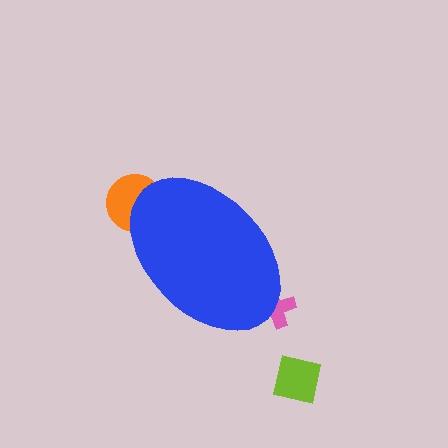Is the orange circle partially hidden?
Yes, the orange circle is partially hidden behind the blue ellipse.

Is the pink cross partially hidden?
Yes, the pink cross is partially hidden behind the blue ellipse.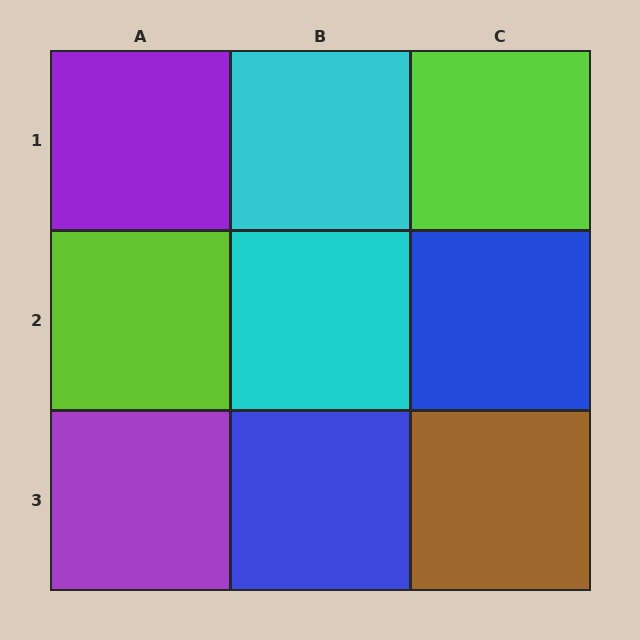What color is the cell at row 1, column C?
Lime.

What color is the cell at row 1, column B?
Cyan.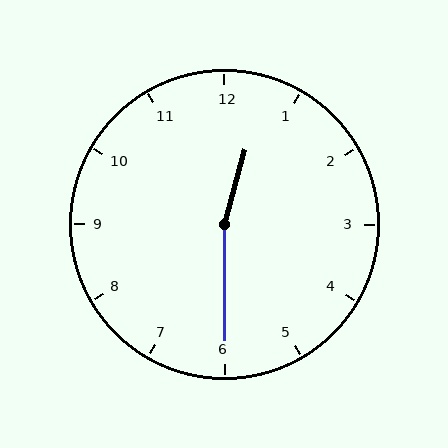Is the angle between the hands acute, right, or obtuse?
It is obtuse.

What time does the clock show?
12:30.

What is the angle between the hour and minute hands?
Approximately 165 degrees.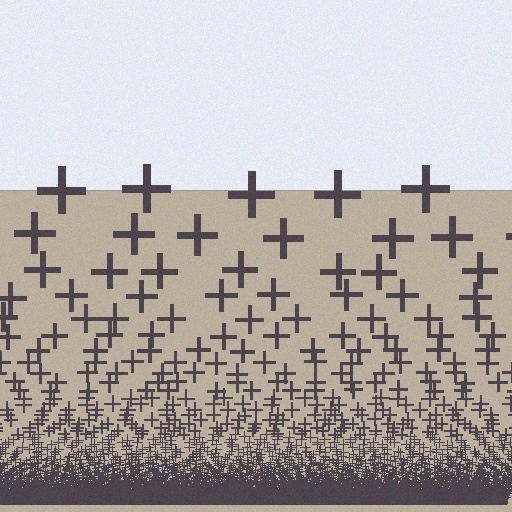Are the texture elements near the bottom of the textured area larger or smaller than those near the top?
Smaller. The gradient is inverted — elements near the bottom are smaller and denser.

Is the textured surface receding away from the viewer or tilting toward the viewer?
The surface appears to tilt toward the viewer. Texture elements get larger and sparser toward the top.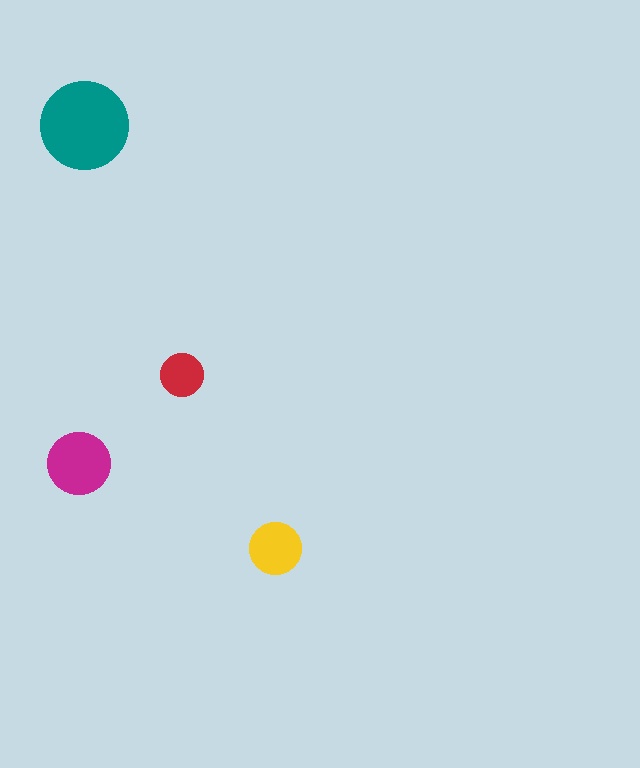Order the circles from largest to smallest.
the teal one, the magenta one, the yellow one, the red one.